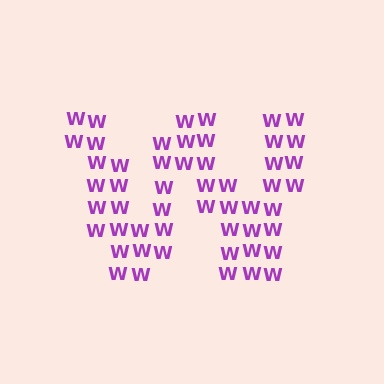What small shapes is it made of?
It is made of small letter W's.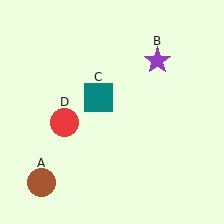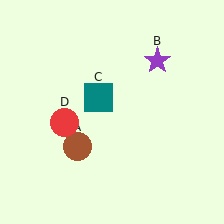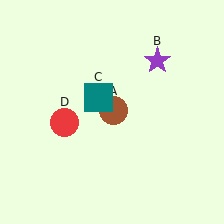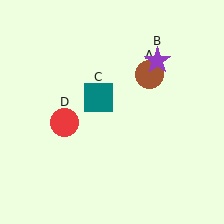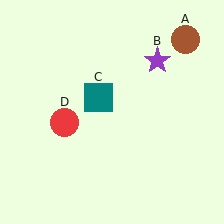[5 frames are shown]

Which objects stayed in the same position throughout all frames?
Purple star (object B) and teal square (object C) and red circle (object D) remained stationary.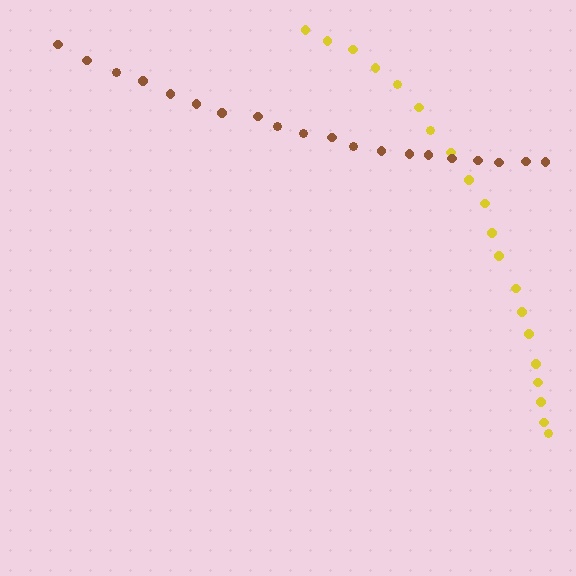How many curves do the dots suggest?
There are 2 distinct paths.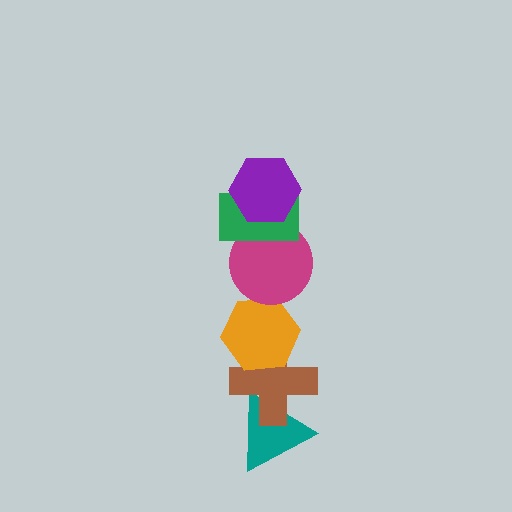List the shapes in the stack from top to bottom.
From top to bottom: the purple hexagon, the green rectangle, the magenta circle, the orange hexagon, the brown cross, the teal triangle.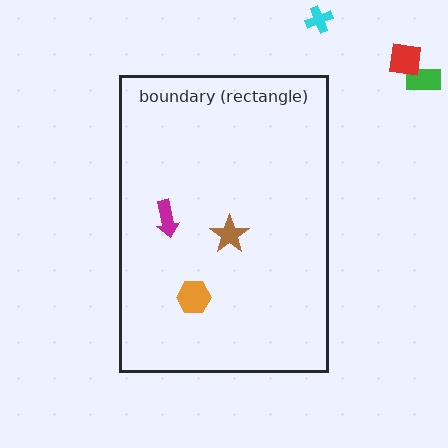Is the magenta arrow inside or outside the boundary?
Inside.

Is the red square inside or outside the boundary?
Outside.